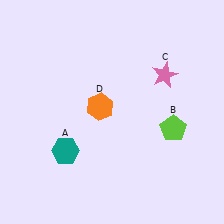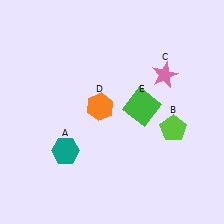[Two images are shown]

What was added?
A green square (E) was added in Image 2.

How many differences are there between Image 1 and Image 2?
There is 1 difference between the two images.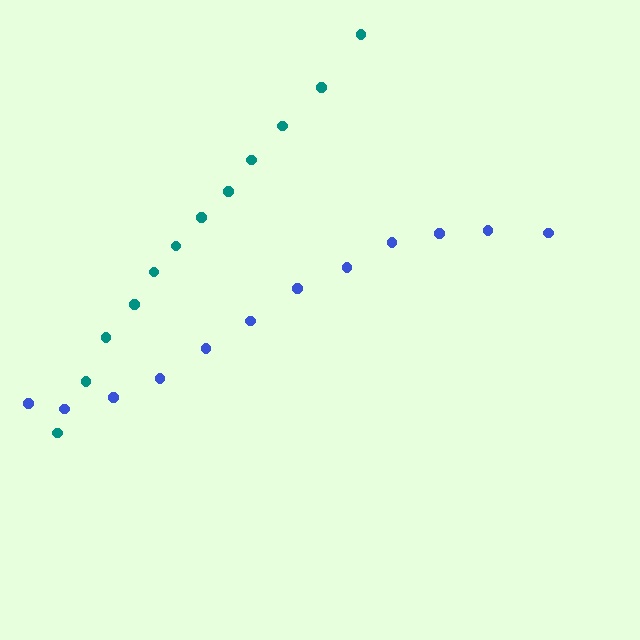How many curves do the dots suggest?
There are 2 distinct paths.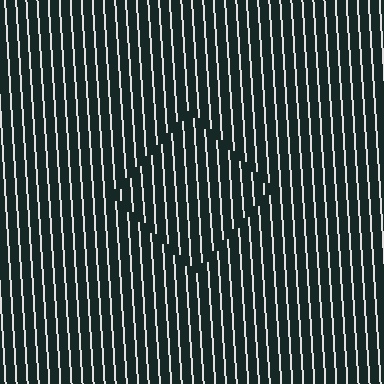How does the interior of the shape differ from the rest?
The interior of the shape contains the same grating, shifted by half a period — the contour is defined by the phase discontinuity where line-ends from the inner and outer gratings abut.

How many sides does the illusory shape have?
4 sides — the line-ends trace a square.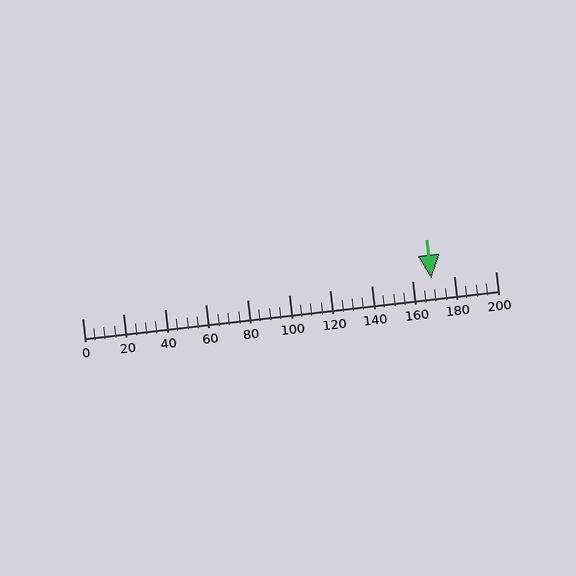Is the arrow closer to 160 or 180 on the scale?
The arrow is closer to 160.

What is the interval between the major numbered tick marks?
The major tick marks are spaced 20 units apart.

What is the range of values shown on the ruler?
The ruler shows values from 0 to 200.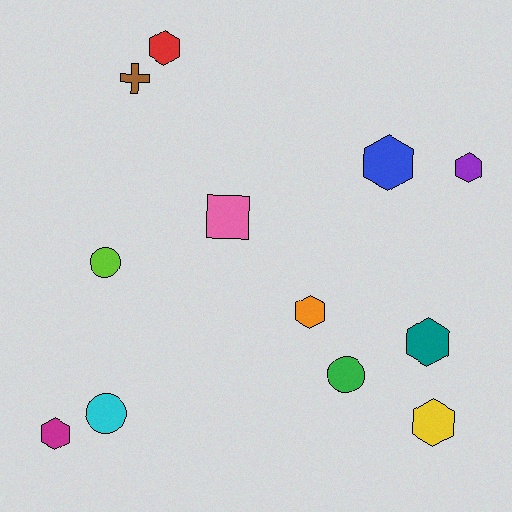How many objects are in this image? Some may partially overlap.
There are 12 objects.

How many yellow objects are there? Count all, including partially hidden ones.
There is 1 yellow object.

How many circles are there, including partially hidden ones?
There are 3 circles.